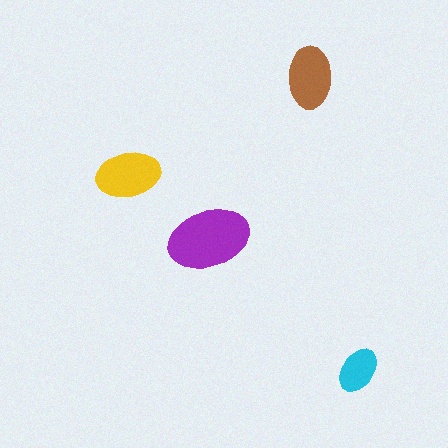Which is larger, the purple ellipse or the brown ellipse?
The purple one.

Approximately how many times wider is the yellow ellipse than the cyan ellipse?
About 1.5 times wider.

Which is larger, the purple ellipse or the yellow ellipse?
The purple one.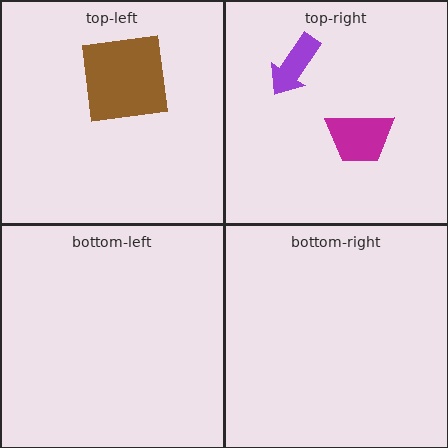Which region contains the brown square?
The top-left region.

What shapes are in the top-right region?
The magenta trapezoid, the purple arrow.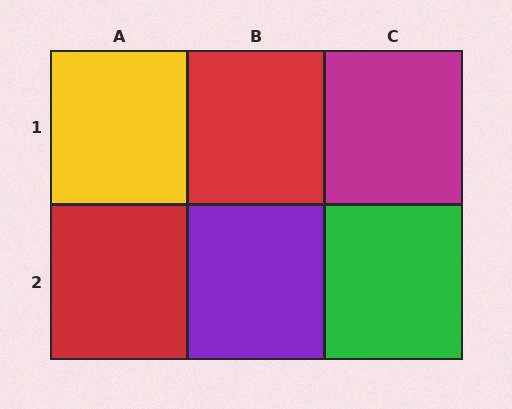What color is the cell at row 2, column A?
Red.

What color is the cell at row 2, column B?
Purple.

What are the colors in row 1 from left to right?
Yellow, red, magenta.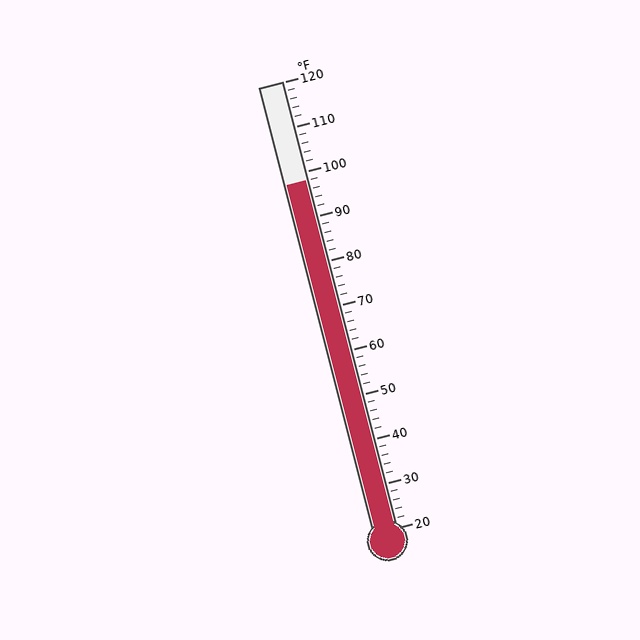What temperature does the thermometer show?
The thermometer shows approximately 98°F.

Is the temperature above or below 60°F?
The temperature is above 60°F.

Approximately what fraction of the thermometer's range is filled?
The thermometer is filled to approximately 80% of its range.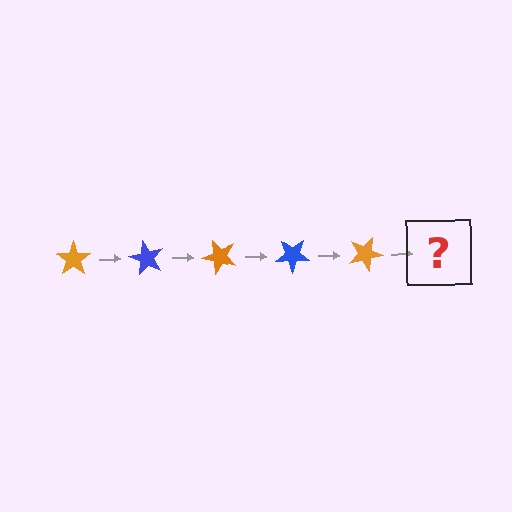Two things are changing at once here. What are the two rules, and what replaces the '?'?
The two rules are that it rotates 60 degrees each step and the color cycles through orange and blue. The '?' should be a blue star, rotated 300 degrees from the start.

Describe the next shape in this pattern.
It should be a blue star, rotated 300 degrees from the start.